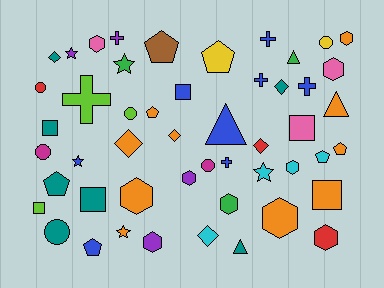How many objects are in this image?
There are 50 objects.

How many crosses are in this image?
There are 6 crosses.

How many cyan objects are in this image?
There are 4 cyan objects.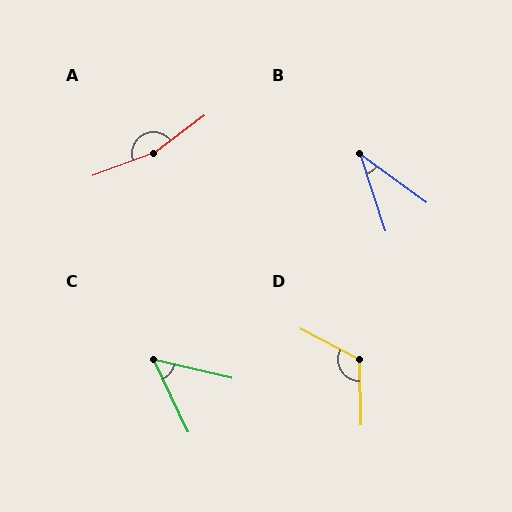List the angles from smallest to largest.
B (36°), C (51°), D (119°), A (164°).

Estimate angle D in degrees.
Approximately 119 degrees.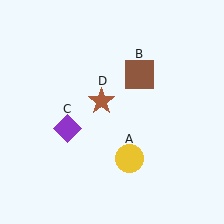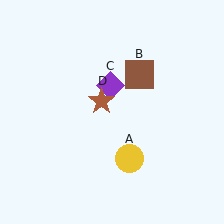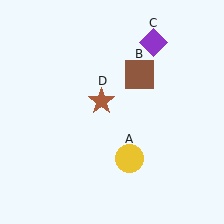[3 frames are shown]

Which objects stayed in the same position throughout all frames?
Yellow circle (object A) and brown square (object B) and brown star (object D) remained stationary.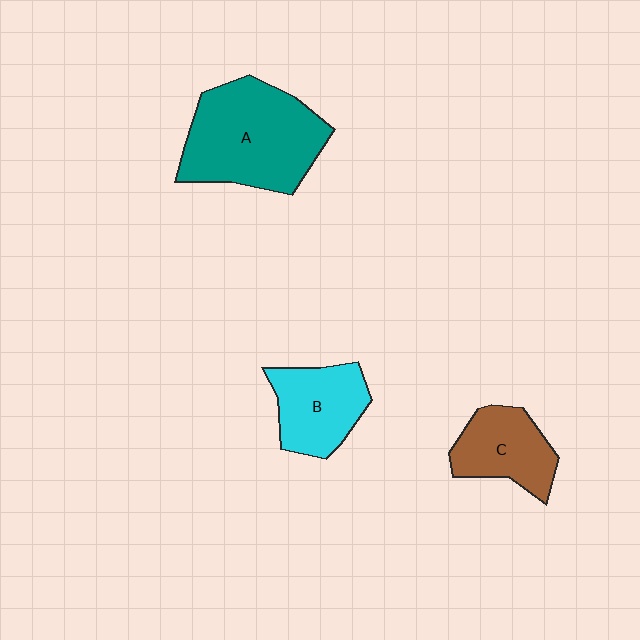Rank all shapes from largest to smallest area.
From largest to smallest: A (teal), B (cyan), C (brown).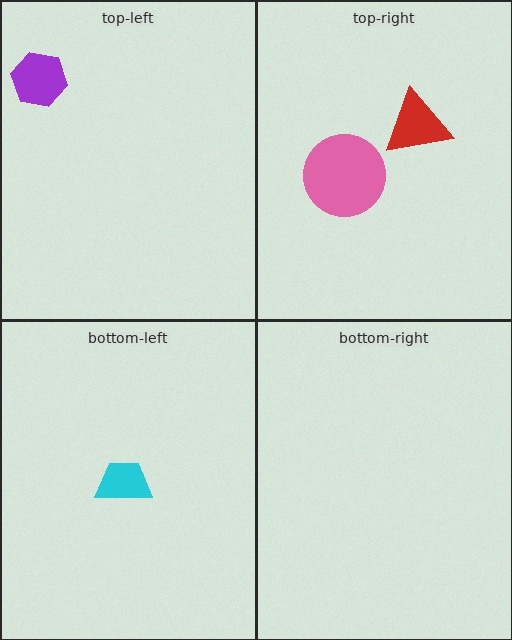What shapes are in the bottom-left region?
The cyan trapezoid.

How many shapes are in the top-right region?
2.